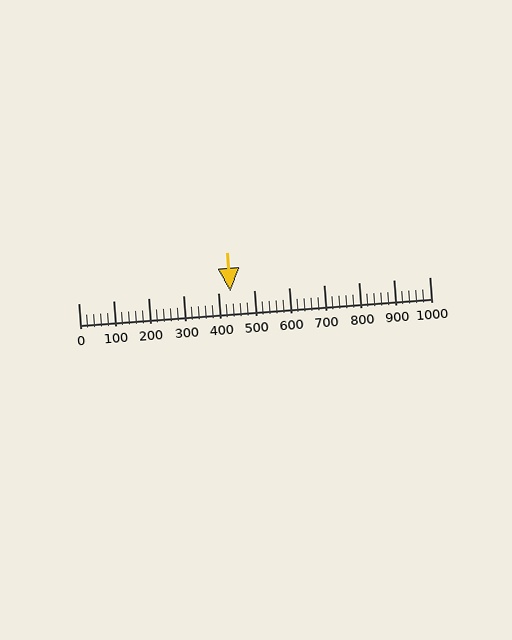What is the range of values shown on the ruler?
The ruler shows values from 0 to 1000.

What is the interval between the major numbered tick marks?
The major tick marks are spaced 100 units apart.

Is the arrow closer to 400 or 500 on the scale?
The arrow is closer to 400.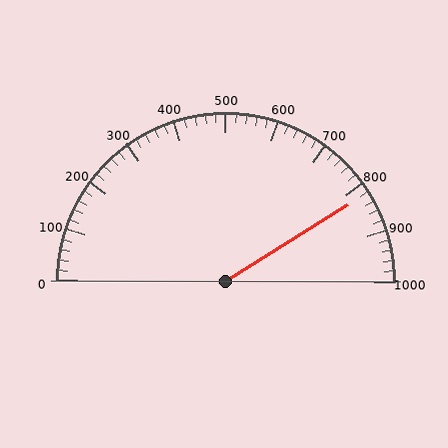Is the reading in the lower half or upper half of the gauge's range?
The reading is in the upper half of the range (0 to 1000).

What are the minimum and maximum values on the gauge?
The gauge ranges from 0 to 1000.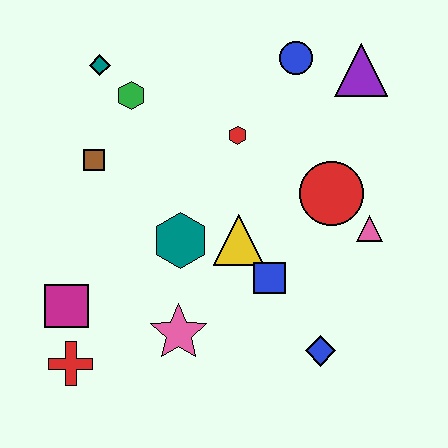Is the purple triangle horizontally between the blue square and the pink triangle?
Yes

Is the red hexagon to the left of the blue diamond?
Yes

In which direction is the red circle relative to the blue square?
The red circle is above the blue square.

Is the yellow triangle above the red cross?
Yes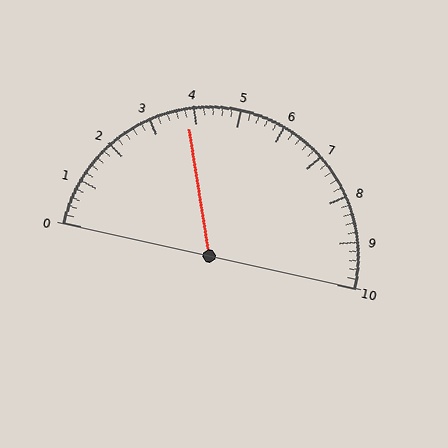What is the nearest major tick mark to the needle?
The nearest major tick mark is 4.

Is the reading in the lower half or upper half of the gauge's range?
The reading is in the lower half of the range (0 to 10).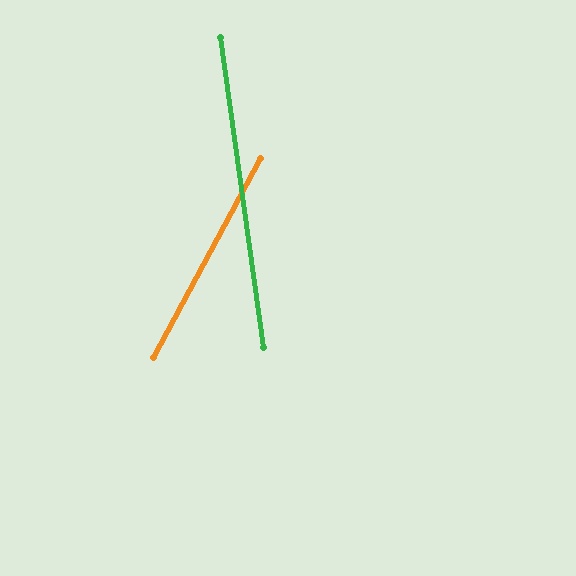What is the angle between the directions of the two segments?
Approximately 36 degrees.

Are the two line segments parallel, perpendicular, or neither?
Neither parallel nor perpendicular — they differ by about 36°.